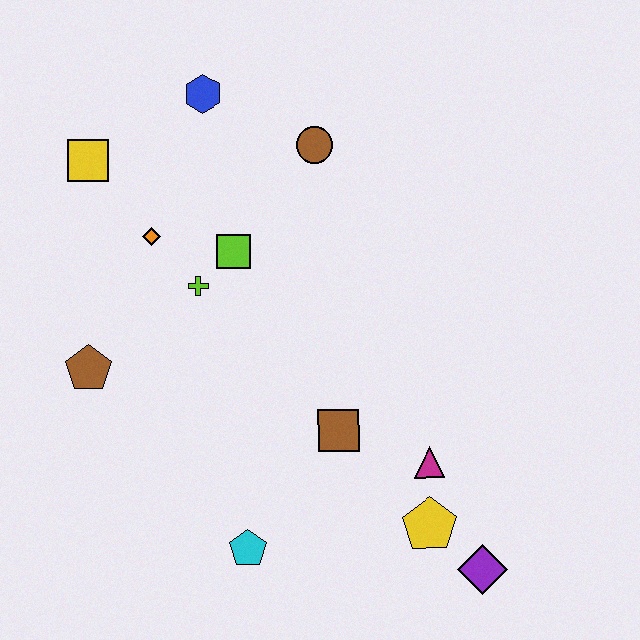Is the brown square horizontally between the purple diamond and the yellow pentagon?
No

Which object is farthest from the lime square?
The purple diamond is farthest from the lime square.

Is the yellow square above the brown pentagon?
Yes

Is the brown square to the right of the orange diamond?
Yes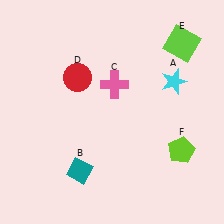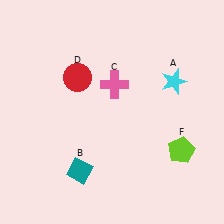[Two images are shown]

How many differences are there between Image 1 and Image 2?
There is 1 difference between the two images.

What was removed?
The lime square (E) was removed in Image 2.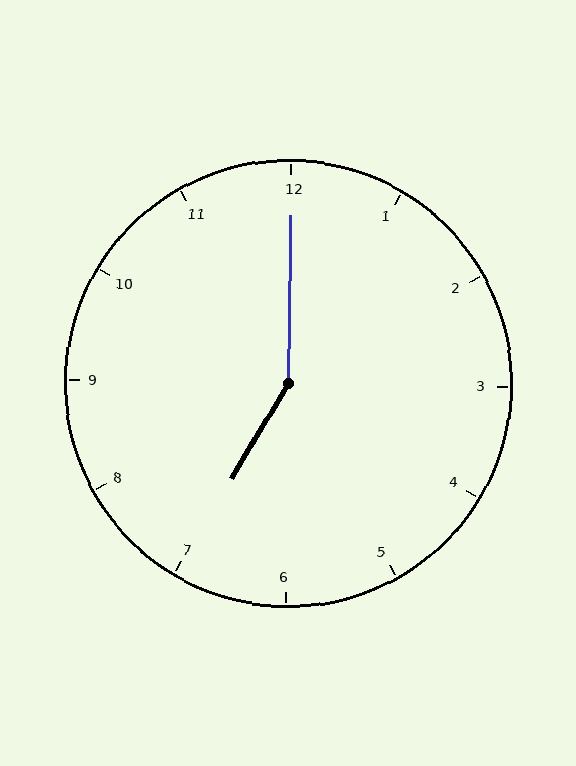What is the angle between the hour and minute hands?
Approximately 150 degrees.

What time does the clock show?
7:00.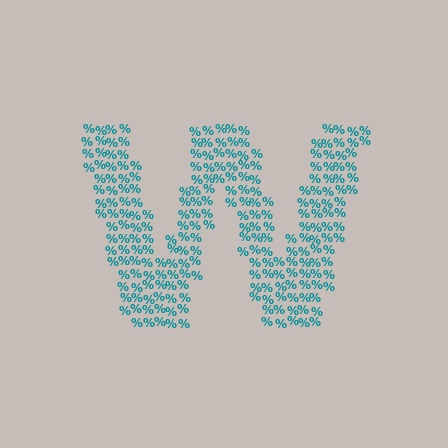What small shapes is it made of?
It is made of small percent signs.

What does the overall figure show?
The overall figure shows the letter W.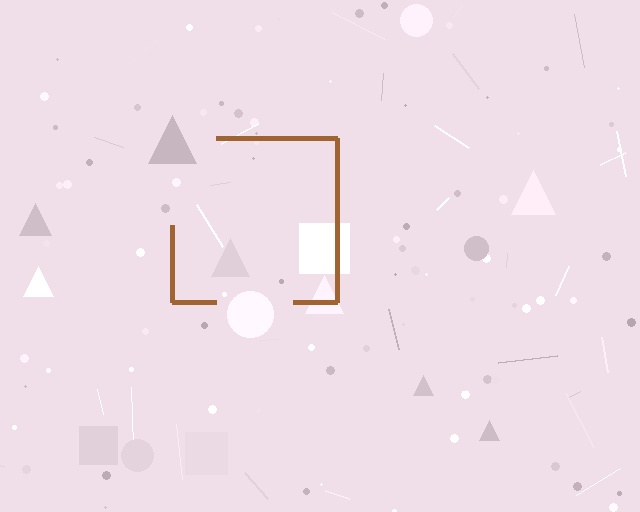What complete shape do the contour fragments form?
The contour fragments form a square.